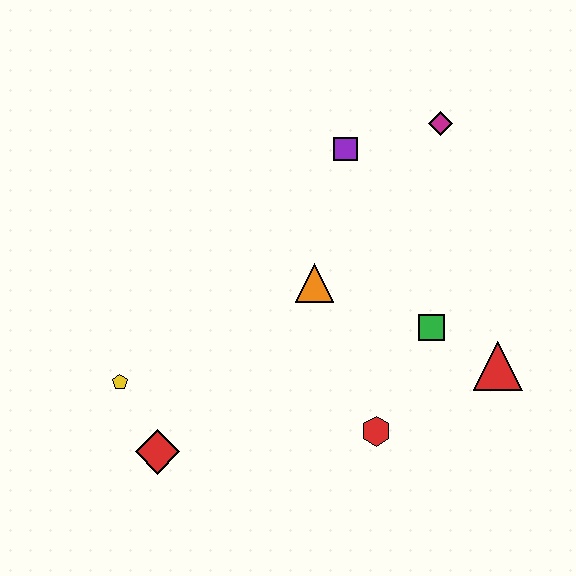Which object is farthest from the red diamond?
The magenta diamond is farthest from the red diamond.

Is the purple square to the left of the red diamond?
No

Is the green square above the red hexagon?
Yes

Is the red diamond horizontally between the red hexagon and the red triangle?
No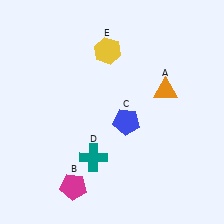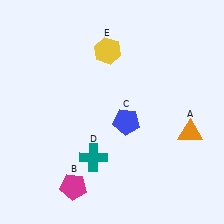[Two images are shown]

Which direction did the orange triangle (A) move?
The orange triangle (A) moved down.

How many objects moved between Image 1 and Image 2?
1 object moved between the two images.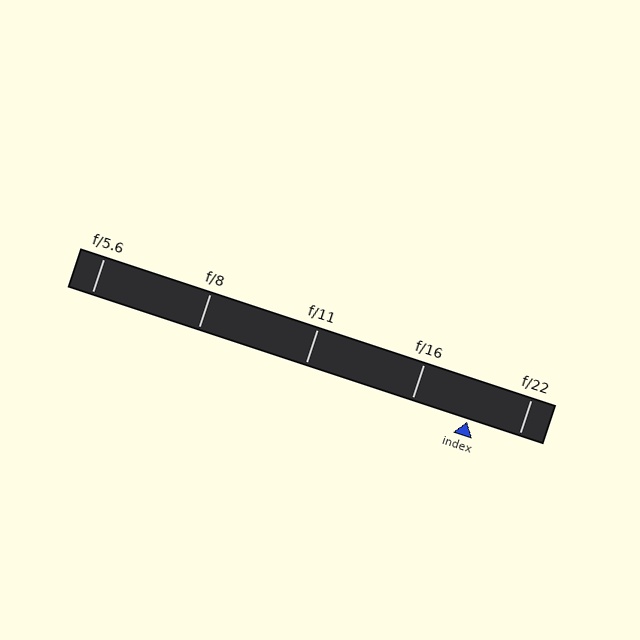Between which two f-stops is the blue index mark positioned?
The index mark is between f/16 and f/22.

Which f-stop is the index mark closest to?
The index mark is closest to f/22.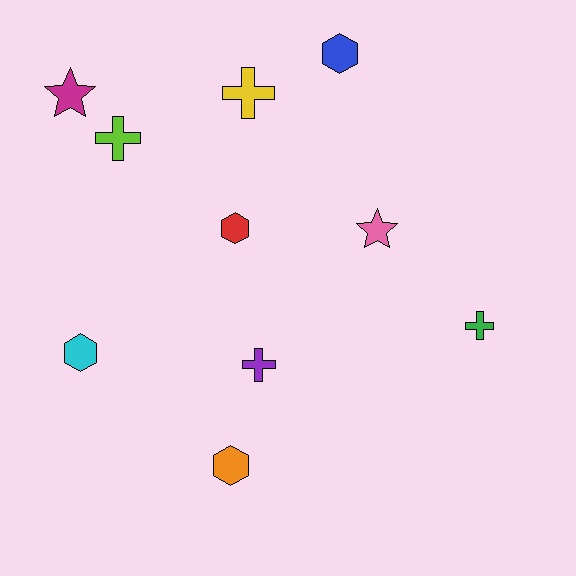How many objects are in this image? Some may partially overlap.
There are 10 objects.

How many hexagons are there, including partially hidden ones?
There are 4 hexagons.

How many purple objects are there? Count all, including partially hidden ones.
There is 1 purple object.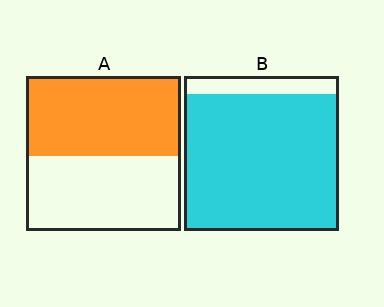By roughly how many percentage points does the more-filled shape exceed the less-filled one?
By roughly 35 percentage points (B over A).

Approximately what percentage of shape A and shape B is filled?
A is approximately 50% and B is approximately 90%.